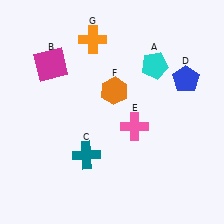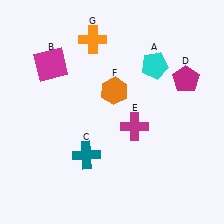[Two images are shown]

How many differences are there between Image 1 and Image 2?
There are 2 differences between the two images.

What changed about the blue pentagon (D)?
In Image 1, D is blue. In Image 2, it changed to magenta.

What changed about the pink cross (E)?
In Image 1, E is pink. In Image 2, it changed to magenta.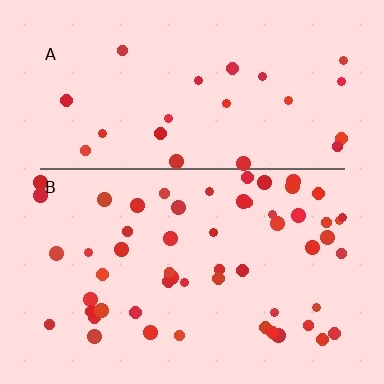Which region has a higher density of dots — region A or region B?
B (the bottom).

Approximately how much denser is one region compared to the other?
Approximately 2.3× — region B over region A.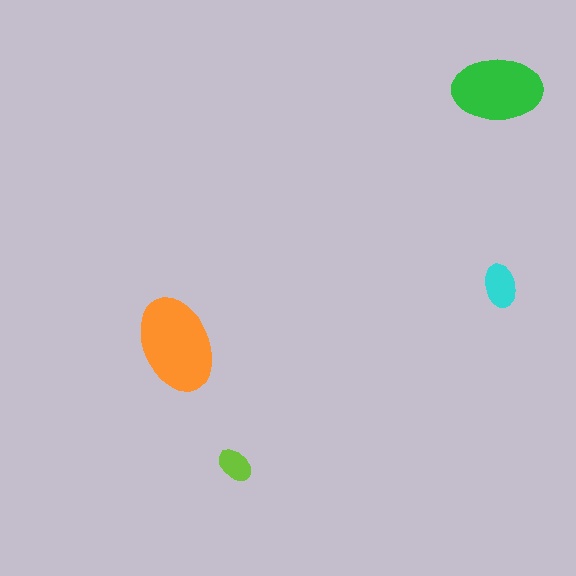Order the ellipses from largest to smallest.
the orange one, the green one, the cyan one, the lime one.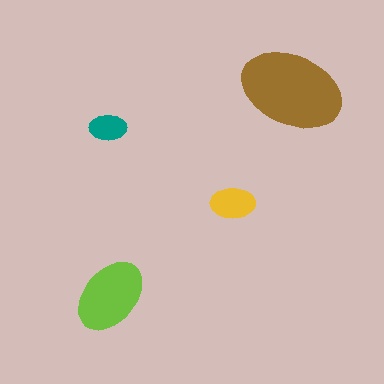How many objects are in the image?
There are 4 objects in the image.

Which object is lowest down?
The lime ellipse is bottommost.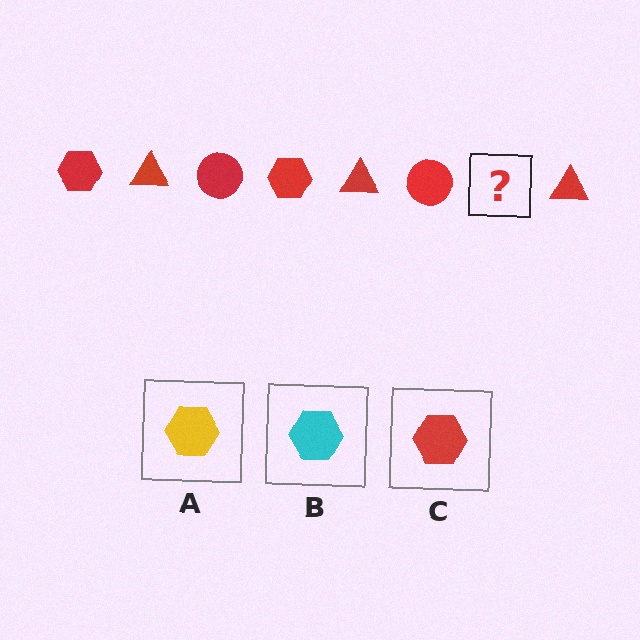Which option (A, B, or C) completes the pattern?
C.